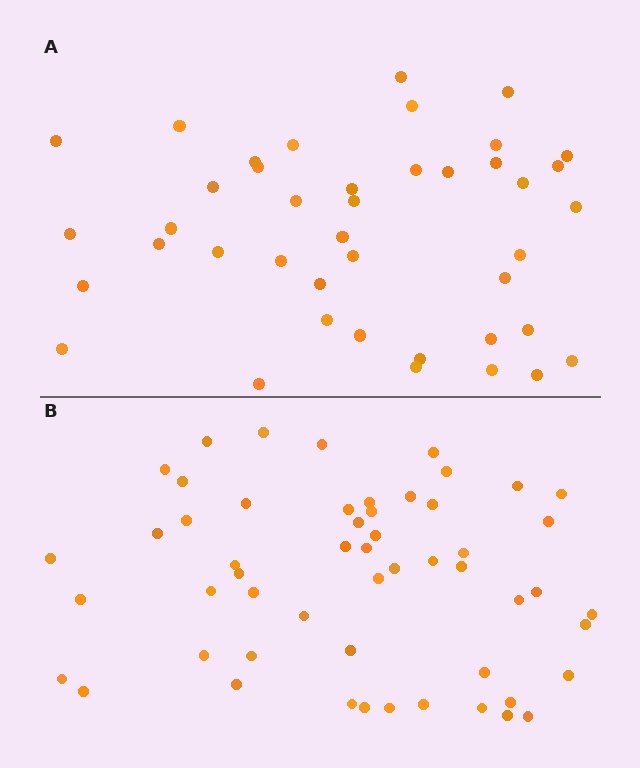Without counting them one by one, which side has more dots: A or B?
Region B (the bottom region) has more dots.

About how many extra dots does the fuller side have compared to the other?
Region B has roughly 12 or so more dots than region A.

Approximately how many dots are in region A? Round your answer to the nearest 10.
About 40 dots. (The exact count is 42, which rounds to 40.)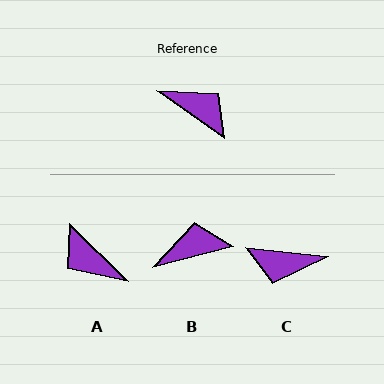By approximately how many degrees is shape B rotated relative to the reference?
Approximately 50 degrees counter-clockwise.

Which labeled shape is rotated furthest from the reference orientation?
A, about 171 degrees away.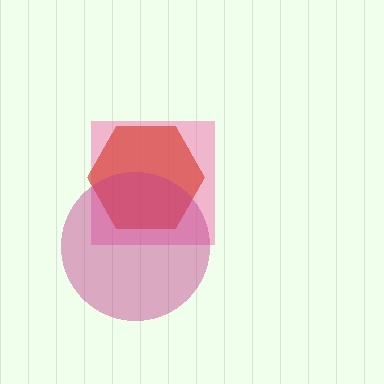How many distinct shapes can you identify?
There are 3 distinct shapes: a pink square, a red hexagon, a magenta circle.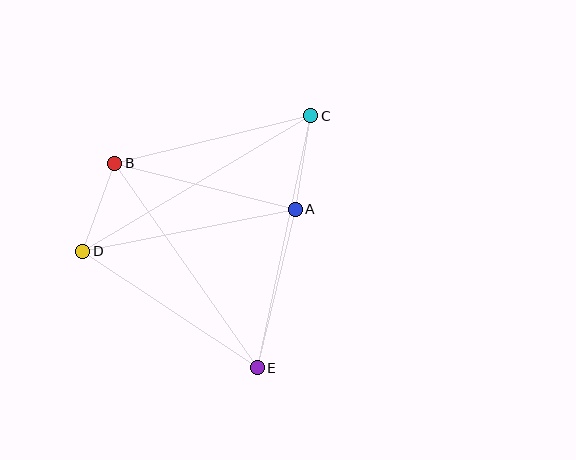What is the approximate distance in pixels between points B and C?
The distance between B and C is approximately 202 pixels.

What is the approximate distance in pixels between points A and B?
The distance between A and B is approximately 186 pixels.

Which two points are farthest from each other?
Points C and D are farthest from each other.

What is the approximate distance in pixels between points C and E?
The distance between C and E is approximately 257 pixels.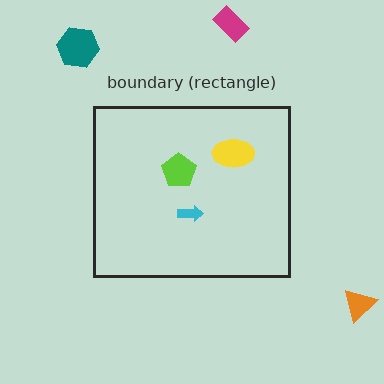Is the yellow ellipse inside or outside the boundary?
Inside.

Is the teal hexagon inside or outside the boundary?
Outside.